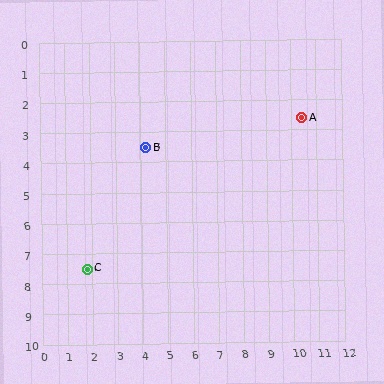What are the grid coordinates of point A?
Point A is at approximately (10.4, 2.6).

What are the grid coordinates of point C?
Point C is at approximately (1.8, 7.5).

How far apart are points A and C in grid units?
Points A and C are about 9.9 grid units apart.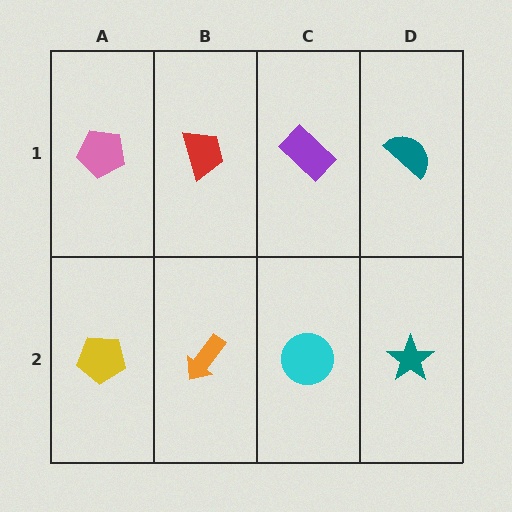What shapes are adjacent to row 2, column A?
A pink pentagon (row 1, column A), an orange arrow (row 2, column B).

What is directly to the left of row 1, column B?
A pink pentagon.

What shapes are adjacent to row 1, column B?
An orange arrow (row 2, column B), a pink pentagon (row 1, column A), a purple rectangle (row 1, column C).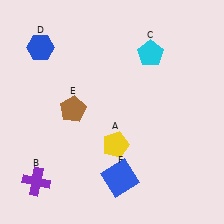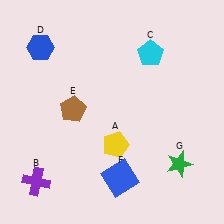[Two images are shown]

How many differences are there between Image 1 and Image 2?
There is 1 difference between the two images.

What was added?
A green star (G) was added in Image 2.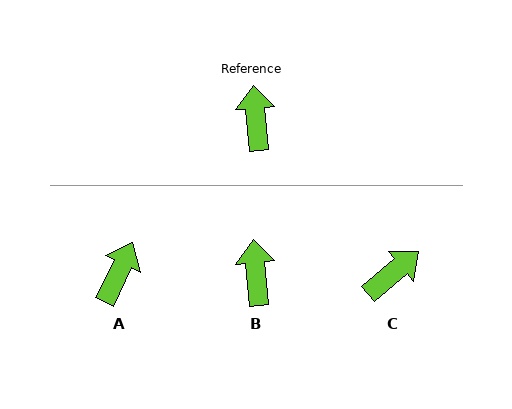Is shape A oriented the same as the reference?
No, it is off by about 30 degrees.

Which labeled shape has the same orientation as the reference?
B.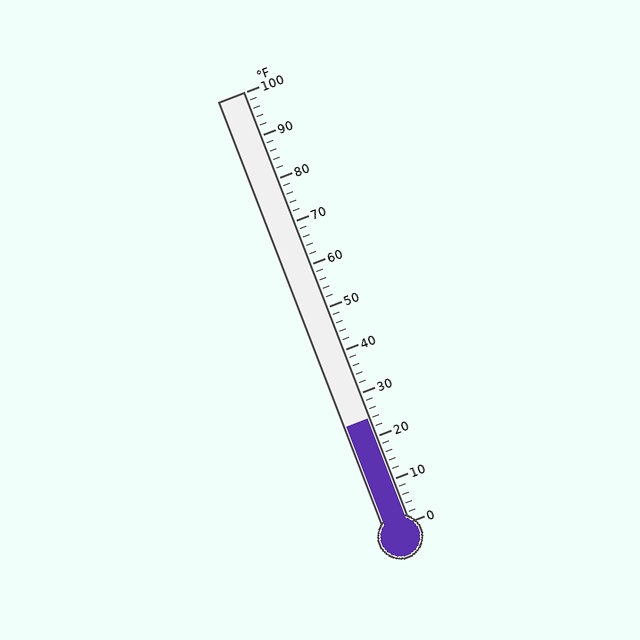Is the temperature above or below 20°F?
The temperature is above 20°F.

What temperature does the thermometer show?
The thermometer shows approximately 24°F.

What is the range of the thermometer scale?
The thermometer scale ranges from 0°F to 100°F.